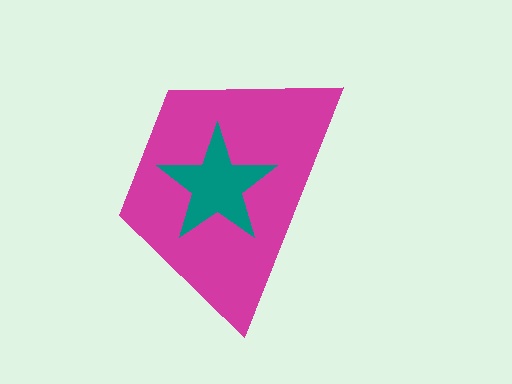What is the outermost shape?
The magenta trapezoid.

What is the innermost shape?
The teal star.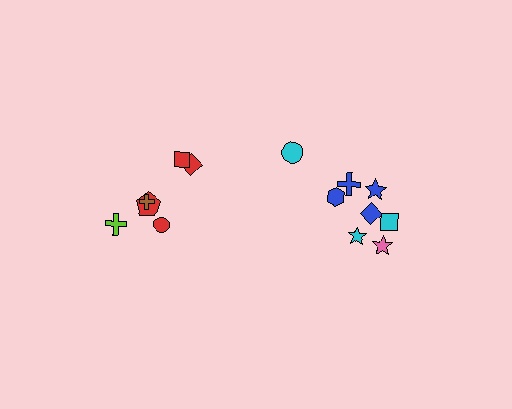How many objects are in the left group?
There are 6 objects.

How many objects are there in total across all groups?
There are 14 objects.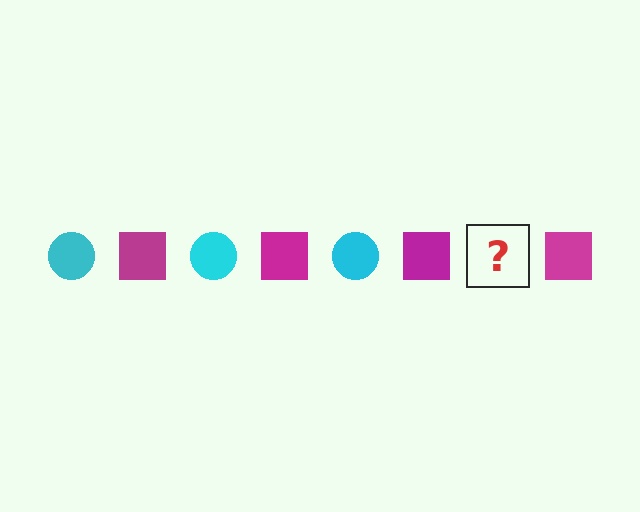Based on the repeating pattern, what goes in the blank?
The blank should be a cyan circle.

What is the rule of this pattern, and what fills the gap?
The rule is that the pattern alternates between cyan circle and magenta square. The gap should be filled with a cyan circle.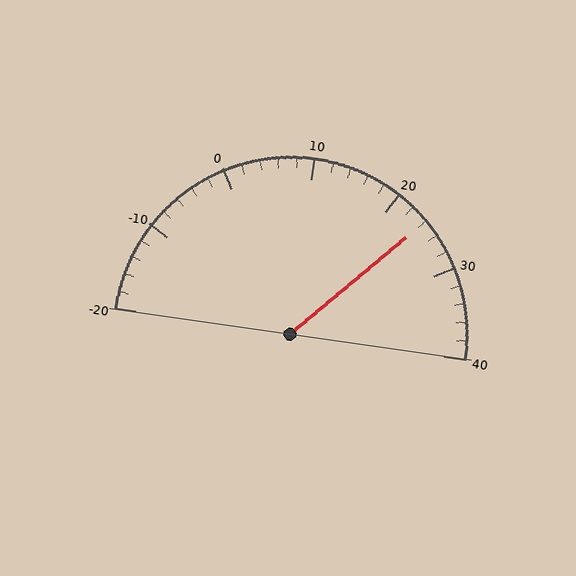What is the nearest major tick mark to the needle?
The nearest major tick mark is 20.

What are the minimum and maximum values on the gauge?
The gauge ranges from -20 to 40.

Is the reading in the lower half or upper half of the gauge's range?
The reading is in the upper half of the range (-20 to 40).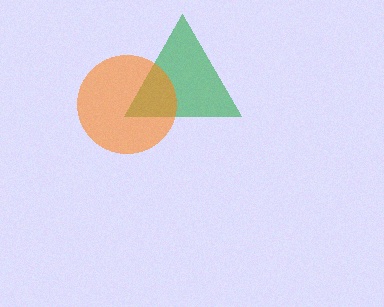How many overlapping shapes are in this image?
There are 2 overlapping shapes in the image.